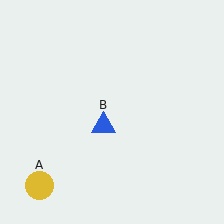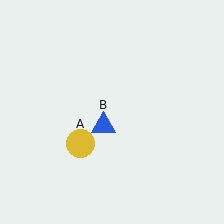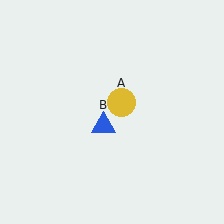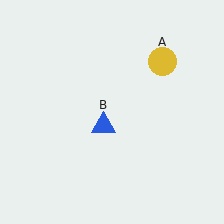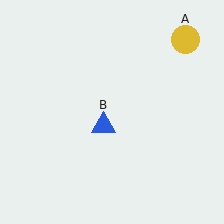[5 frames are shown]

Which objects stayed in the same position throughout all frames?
Blue triangle (object B) remained stationary.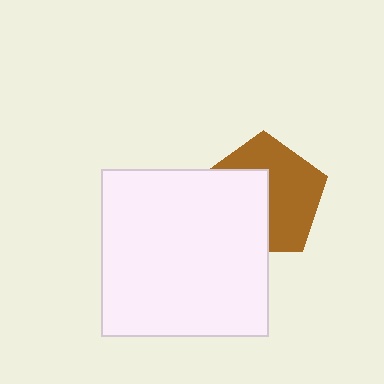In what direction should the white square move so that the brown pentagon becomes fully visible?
The white square should move toward the lower-left. That is the shortest direction to clear the overlap and leave the brown pentagon fully visible.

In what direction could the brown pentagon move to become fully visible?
The brown pentagon could move toward the upper-right. That would shift it out from behind the white square entirely.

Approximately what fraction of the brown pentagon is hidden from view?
Roughly 45% of the brown pentagon is hidden behind the white square.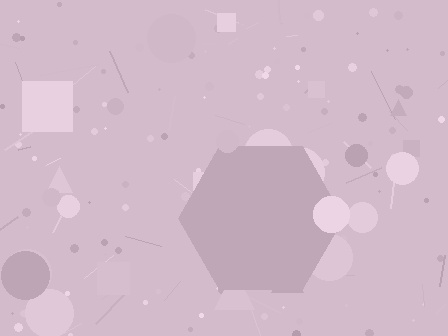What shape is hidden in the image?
A hexagon is hidden in the image.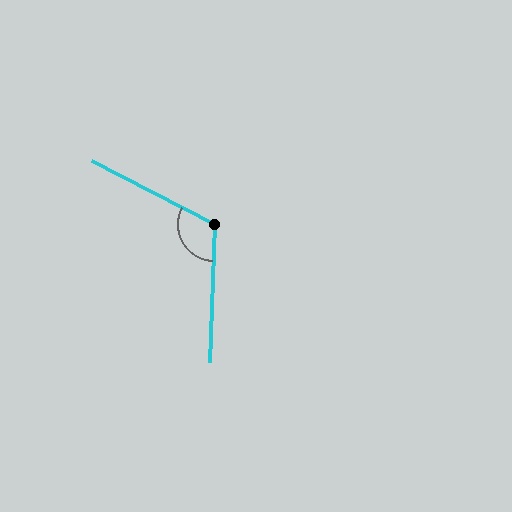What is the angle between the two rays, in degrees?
Approximately 115 degrees.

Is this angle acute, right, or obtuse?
It is obtuse.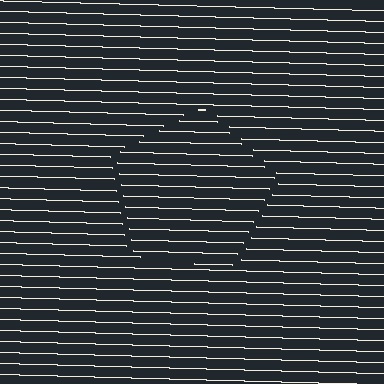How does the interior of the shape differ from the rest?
The interior of the shape contains the same grating, shifted by half a period — the contour is defined by the phase discontinuity where line-ends from the inner and outer gratings abut.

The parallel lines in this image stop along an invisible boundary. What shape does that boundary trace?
An illusory pentagon. The interior of the shape contains the same grating, shifted by half a period — the contour is defined by the phase discontinuity where line-ends from the inner and outer gratings abut.